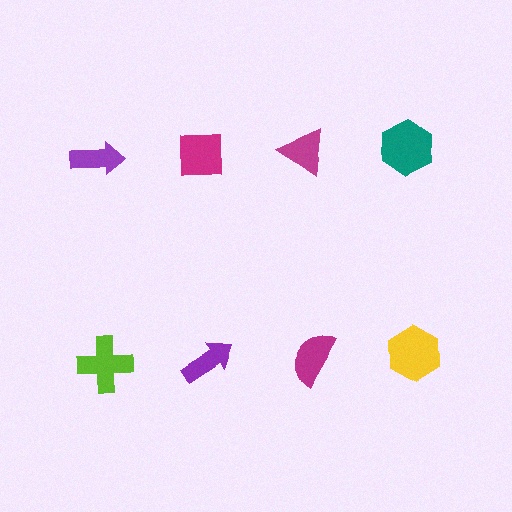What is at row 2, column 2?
A purple arrow.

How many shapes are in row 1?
4 shapes.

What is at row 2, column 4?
A yellow hexagon.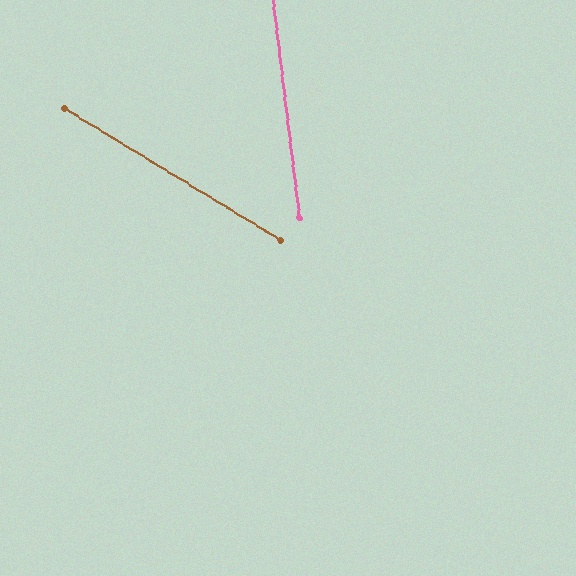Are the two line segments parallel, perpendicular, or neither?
Neither parallel nor perpendicular — they differ by about 52°.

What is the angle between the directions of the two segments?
Approximately 52 degrees.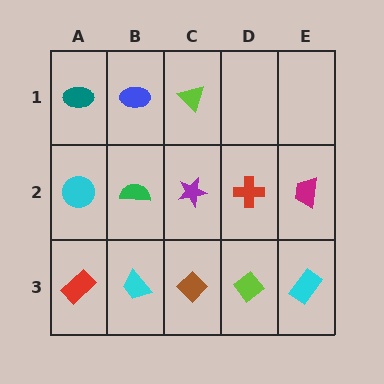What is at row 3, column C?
A brown diamond.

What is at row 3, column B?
A cyan trapezoid.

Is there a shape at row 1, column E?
No, that cell is empty.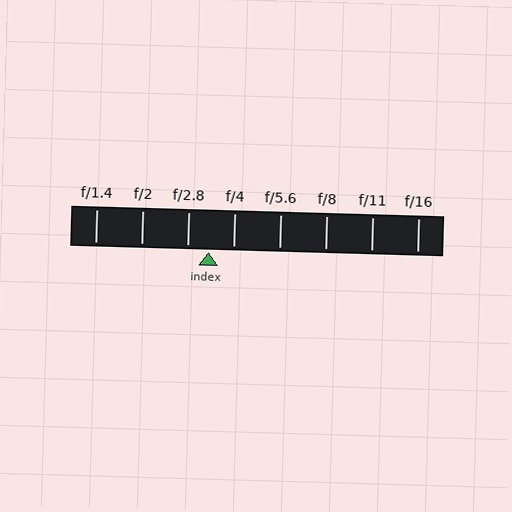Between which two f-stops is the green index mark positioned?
The index mark is between f/2.8 and f/4.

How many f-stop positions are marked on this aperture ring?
There are 8 f-stop positions marked.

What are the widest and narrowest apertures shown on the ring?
The widest aperture shown is f/1.4 and the narrowest is f/16.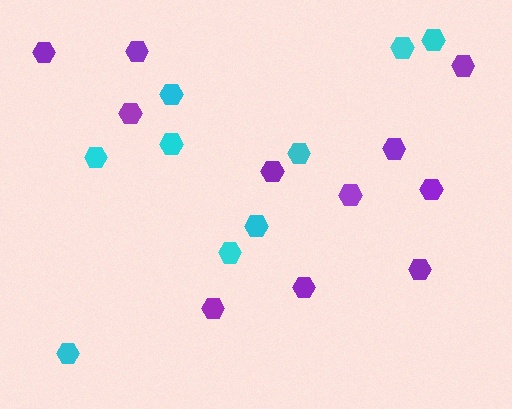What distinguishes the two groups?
There are 2 groups: one group of purple hexagons (11) and one group of cyan hexagons (9).